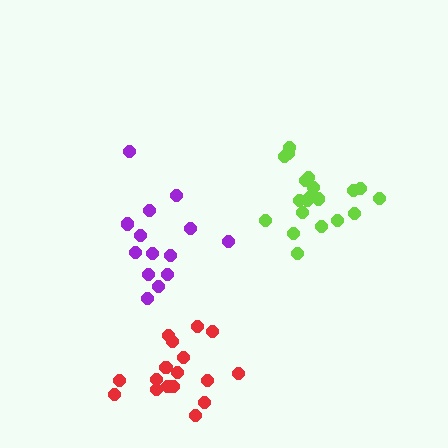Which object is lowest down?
The red cluster is bottommost.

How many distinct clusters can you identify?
There are 3 distinct clusters.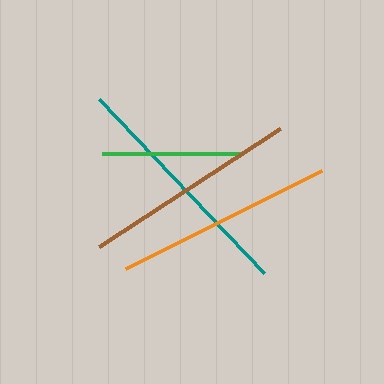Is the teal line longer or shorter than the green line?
The teal line is longer than the green line.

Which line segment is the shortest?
The green line is the shortest at approximately 138 pixels.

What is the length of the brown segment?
The brown segment is approximately 216 pixels long.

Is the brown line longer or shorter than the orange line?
The orange line is longer than the brown line.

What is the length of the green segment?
The green segment is approximately 138 pixels long.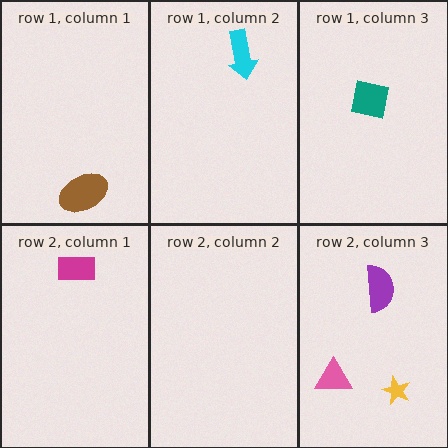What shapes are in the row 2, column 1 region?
The magenta rectangle.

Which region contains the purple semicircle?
The row 2, column 3 region.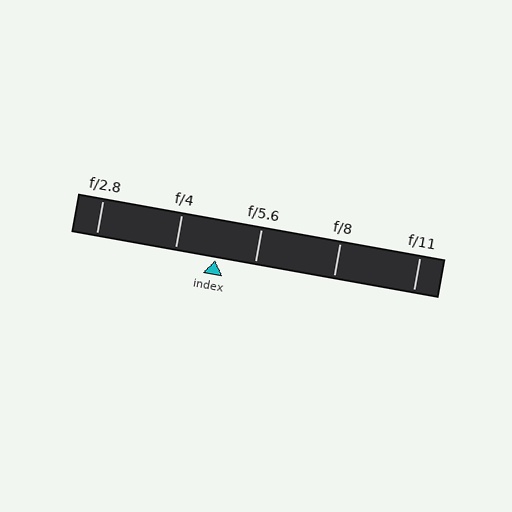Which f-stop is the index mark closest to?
The index mark is closest to f/5.6.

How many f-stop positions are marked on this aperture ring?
There are 5 f-stop positions marked.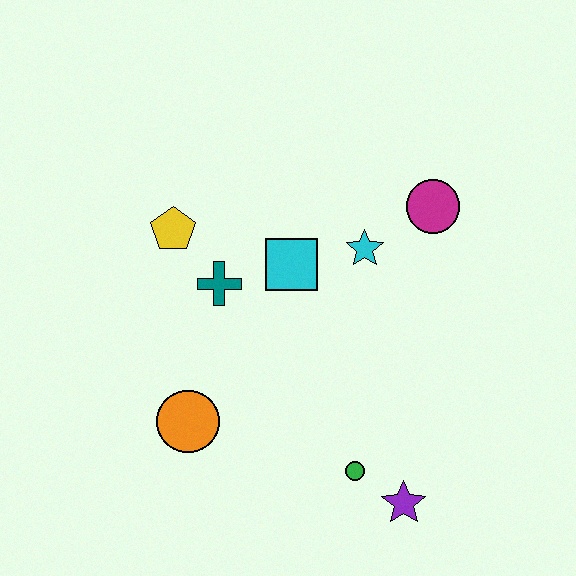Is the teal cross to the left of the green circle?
Yes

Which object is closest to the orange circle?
The teal cross is closest to the orange circle.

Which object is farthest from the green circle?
The yellow pentagon is farthest from the green circle.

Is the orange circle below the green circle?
No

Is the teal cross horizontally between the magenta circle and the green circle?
No